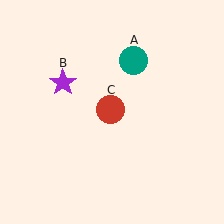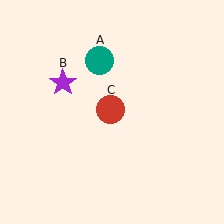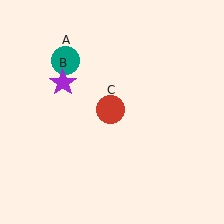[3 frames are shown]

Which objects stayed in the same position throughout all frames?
Purple star (object B) and red circle (object C) remained stationary.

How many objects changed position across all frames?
1 object changed position: teal circle (object A).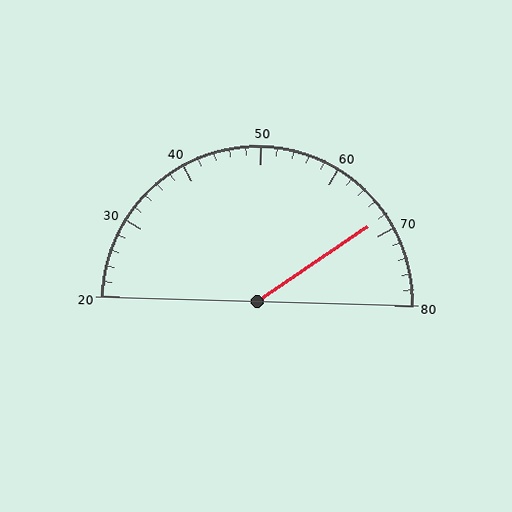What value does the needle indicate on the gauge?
The needle indicates approximately 68.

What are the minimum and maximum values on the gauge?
The gauge ranges from 20 to 80.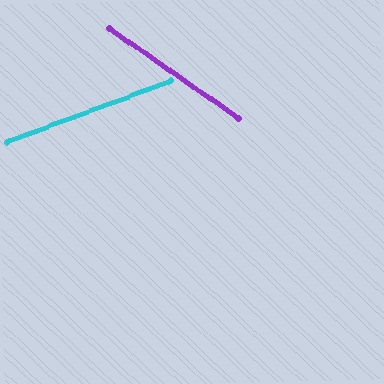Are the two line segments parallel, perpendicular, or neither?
Neither parallel nor perpendicular — they differ by about 55°.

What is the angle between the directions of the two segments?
Approximately 55 degrees.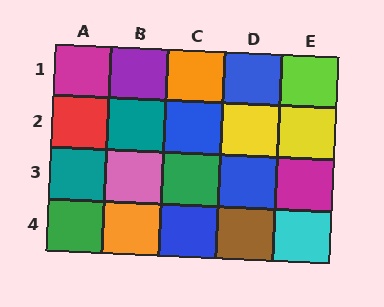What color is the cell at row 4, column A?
Green.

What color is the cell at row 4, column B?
Orange.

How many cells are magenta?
2 cells are magenta.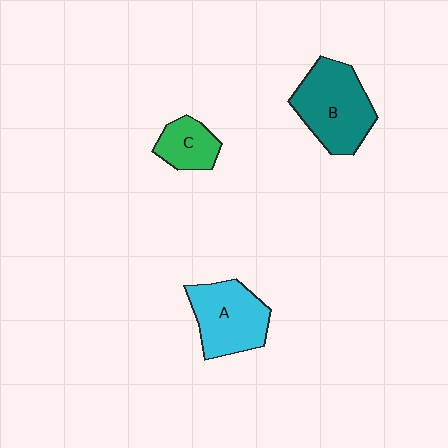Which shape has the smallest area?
Shape C (green).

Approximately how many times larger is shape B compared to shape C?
Approximately 2.1 times.